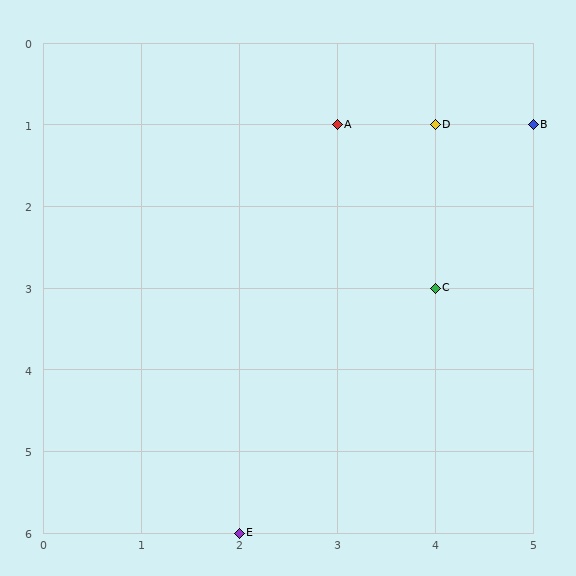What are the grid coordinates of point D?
Point D is at grid coordinates (4, 1).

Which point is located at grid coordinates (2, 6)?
Point E is at (2, 6).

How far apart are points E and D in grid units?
Points E and D are 2 columns and 5 rows apart (about 5.4 grid units diagonally).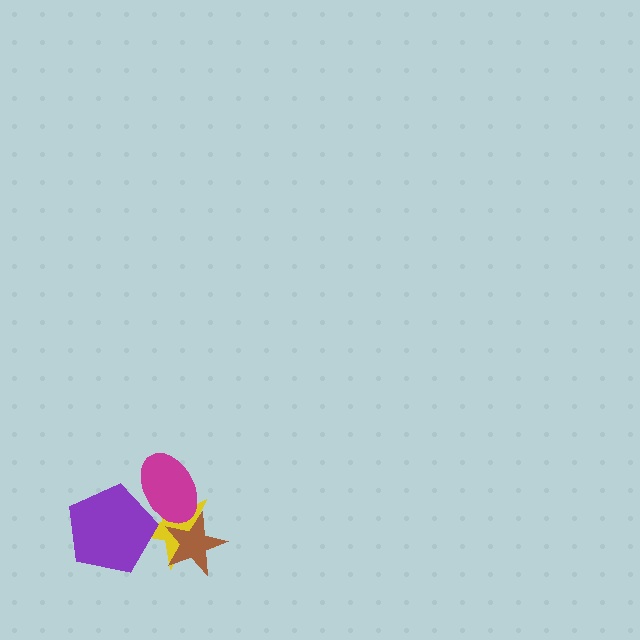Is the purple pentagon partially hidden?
No, no other shape covers it.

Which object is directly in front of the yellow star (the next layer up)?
The brown star is directly in front of the yellow star.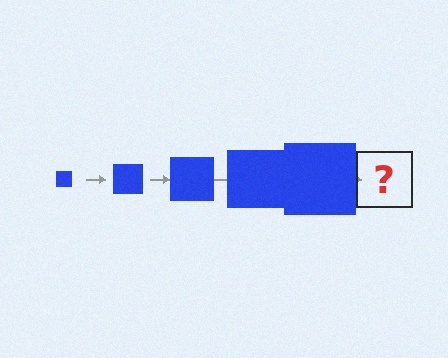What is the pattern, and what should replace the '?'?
The pattern is that the square gets progressively larger each step. The '?' should be a blue square, larger than the previous one.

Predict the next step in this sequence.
The next step is a blue square, larger than the previous one.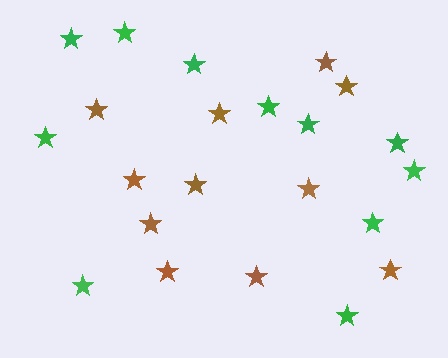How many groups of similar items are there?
There are 2 groups: one group of green stars (11) and one group of brown stars (11).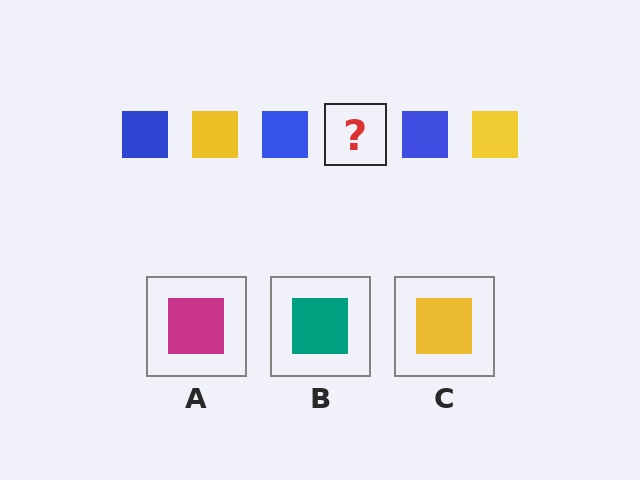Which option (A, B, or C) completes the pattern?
C.